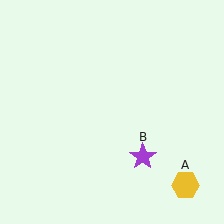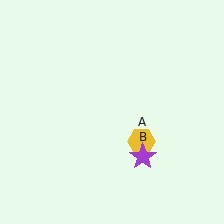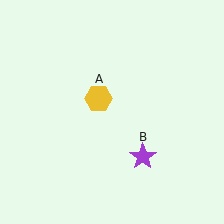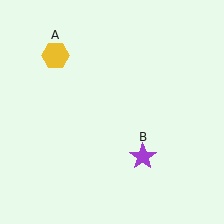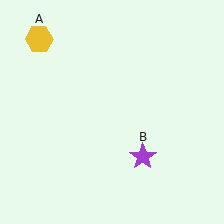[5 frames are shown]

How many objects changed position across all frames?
1 object changed position: yellow hexagon (object A).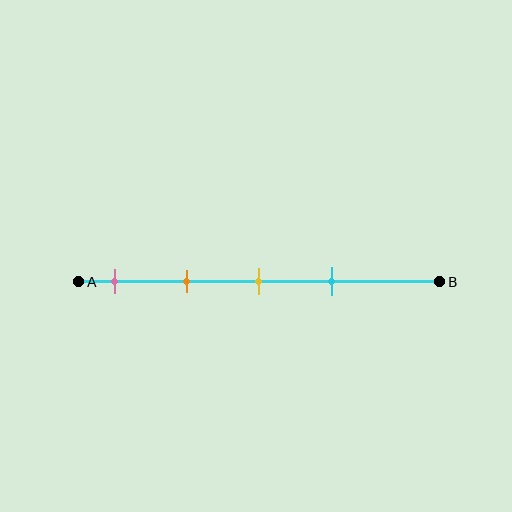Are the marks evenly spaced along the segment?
Yes, the marks are approximately evenly spaced.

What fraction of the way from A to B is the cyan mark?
The cyan mark is approximately 70% (0.7) of the way from A to B.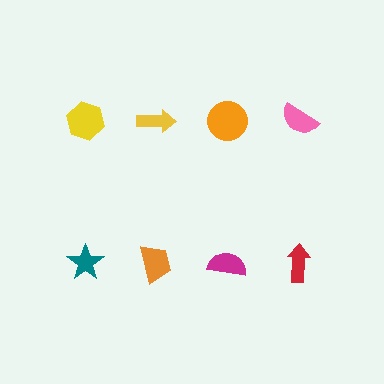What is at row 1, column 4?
A pink semicircle.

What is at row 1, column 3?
An orange circle.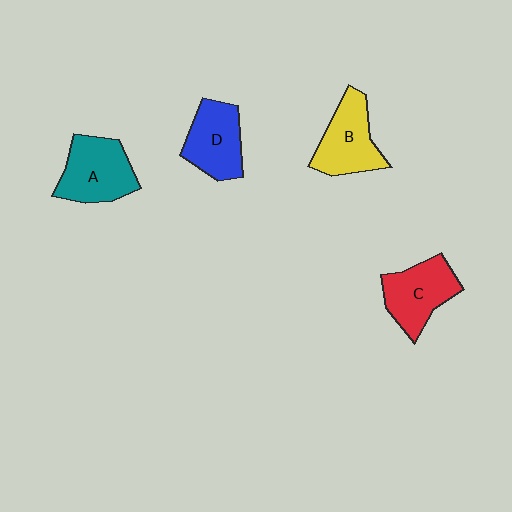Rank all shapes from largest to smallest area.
From largest to smallest: A (teal), B (yellow), C (red), D (blue).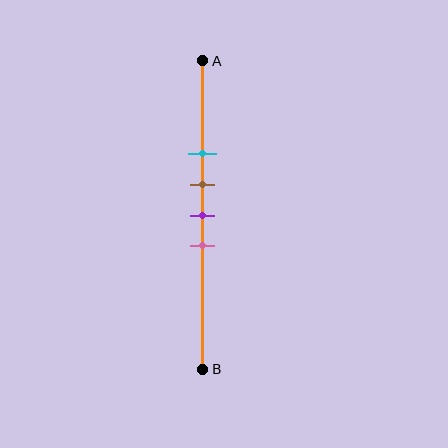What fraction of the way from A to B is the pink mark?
The pink mark is approximately 60% (0.6) of the way from A to B.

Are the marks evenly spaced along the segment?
Yes, the marks are approximately evenly spaced.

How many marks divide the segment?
There are 4 marks dividing the segment.